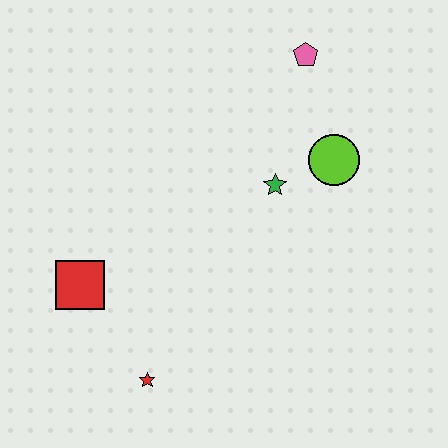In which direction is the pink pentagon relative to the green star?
The pink pentagon is above the green star.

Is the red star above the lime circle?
No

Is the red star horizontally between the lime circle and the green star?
No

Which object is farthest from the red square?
The pink pentagon is farthest from the red square.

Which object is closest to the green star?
The lime circle is closest to the green star.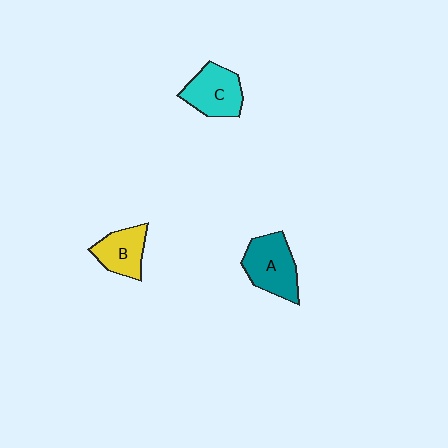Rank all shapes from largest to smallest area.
From largest to smallest: A (teal), C (cyan), B (yellow).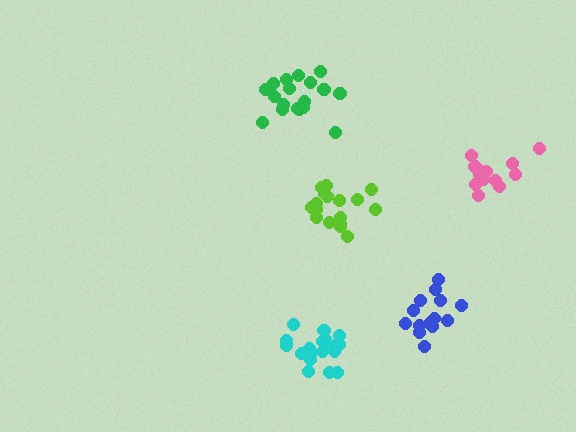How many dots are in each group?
Group 1: 14 dots, Group 2: 20 dots, Group 3: 18 dots, Group 4: 14 dots, Group 5: 17 dots (83 total).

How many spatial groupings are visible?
There are 5 spatial groupings.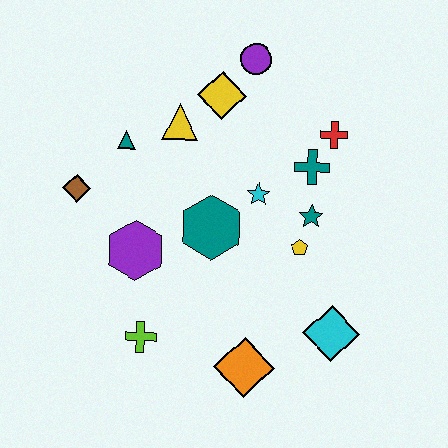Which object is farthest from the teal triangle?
The cyan diamond is farthest from the teal triangle.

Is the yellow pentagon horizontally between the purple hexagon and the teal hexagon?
No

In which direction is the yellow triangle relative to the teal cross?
The yellow triangle is to the left of the teal cross.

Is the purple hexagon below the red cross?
Yes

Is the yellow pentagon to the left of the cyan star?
No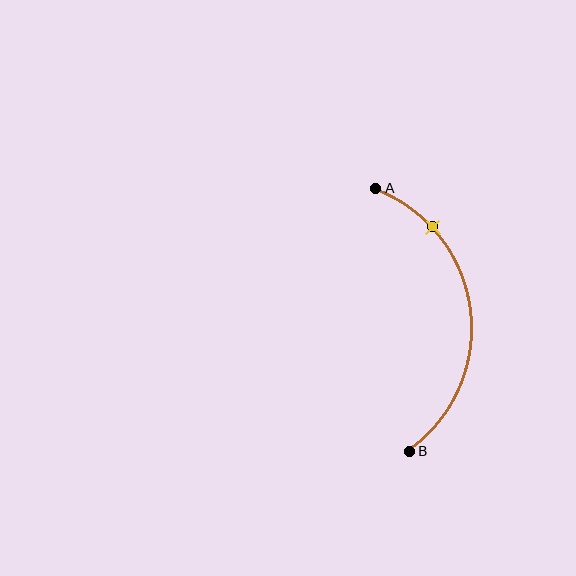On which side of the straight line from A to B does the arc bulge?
The arc bulges to the right of the straight line connecting A and B.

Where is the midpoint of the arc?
The arc midpoint is the point on the curve farthest from the straight line joining A and B. It sits to the right of that line.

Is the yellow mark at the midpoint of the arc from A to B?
No. The yellow mark lies on the arc but is closer to endpoint A. The arc midpoint would be at the point on the curve equidistant along the arc from both A and B.